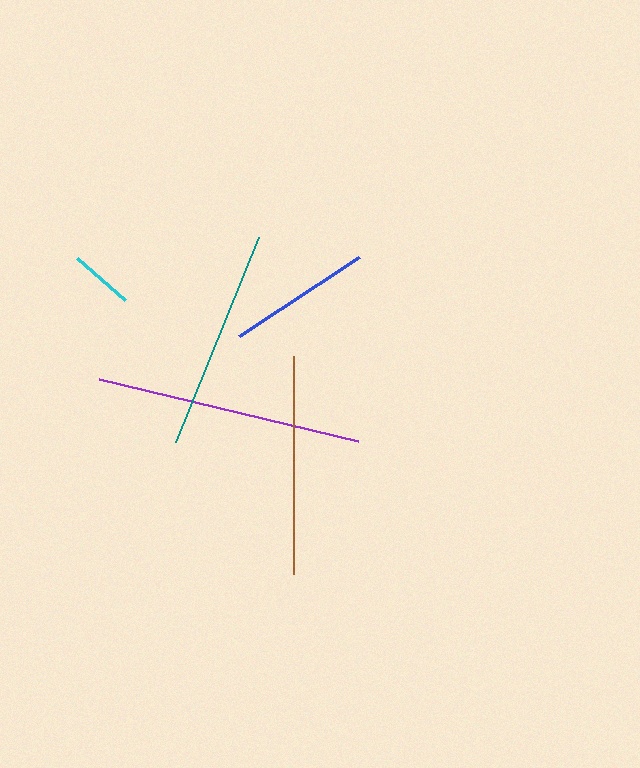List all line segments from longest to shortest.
From longest to shortest: purple, teal, brown, blue, cyan.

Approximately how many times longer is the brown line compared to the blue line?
The brown line is approximately 1.5 times the length of the blue line.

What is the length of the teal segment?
The teal segment is approximately 221 pixels long.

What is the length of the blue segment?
The blue segment is approximately 144 pixels long.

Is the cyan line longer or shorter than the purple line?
The purple line is longer than the cyan line.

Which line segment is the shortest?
The cyan line is the shortest at approximately 65 pixels.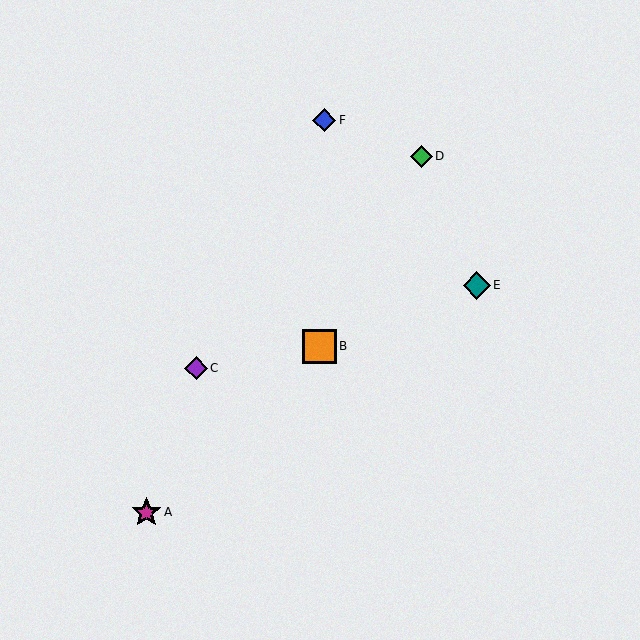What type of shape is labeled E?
Shape E is a teal diamond.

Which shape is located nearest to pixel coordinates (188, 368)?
The purple diamond (labeled C) at (196, 368) is nearest to that location.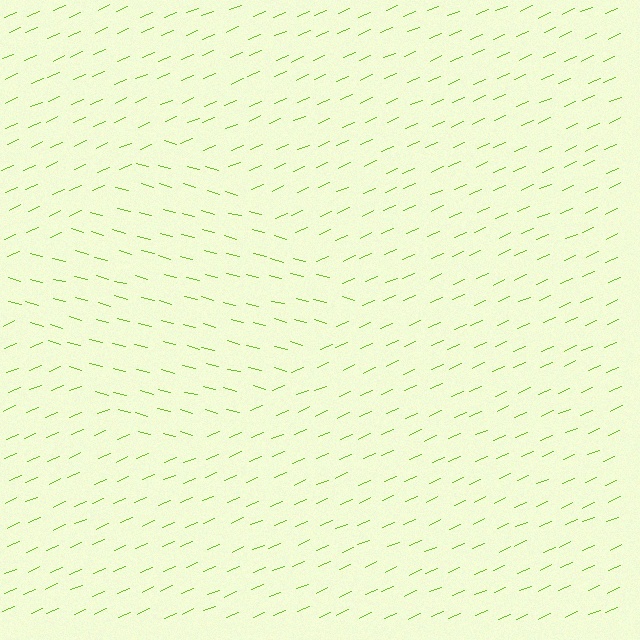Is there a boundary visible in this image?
Yes, there is a texture boundary formed by a change in line orientation.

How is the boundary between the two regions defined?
The boundary is defined purely by a change in line orientation (approximately 38 degrees difference). All lines are the same color and thickness.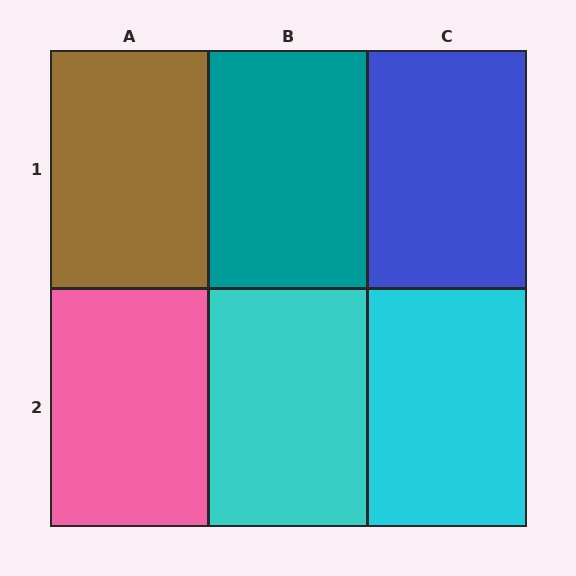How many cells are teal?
1 cell is teal.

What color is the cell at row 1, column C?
Blue.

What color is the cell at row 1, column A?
Brown.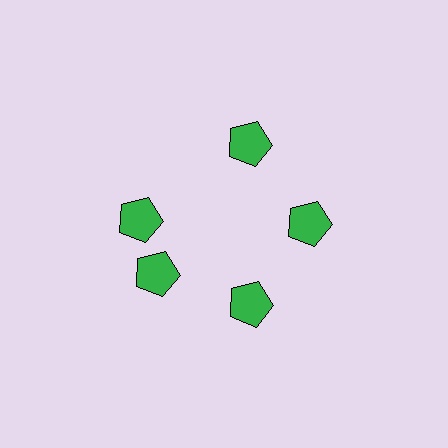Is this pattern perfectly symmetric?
No. The 5 green pentagons are arranged in a ring, but one element near the 10 o'clock position is rotated out of alignment along the ring, breaking the 5-fold rotational symmetry.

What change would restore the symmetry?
The symmetry would be restored by rotating it back into even spacing with its neighbors so that all 5 pentagons sit at equal angles and equal distance from the center.